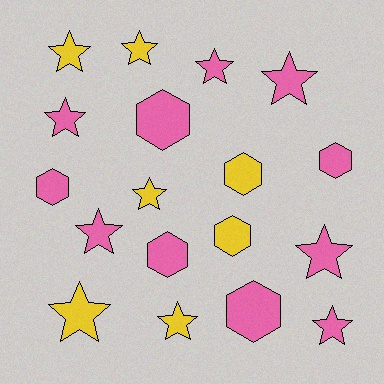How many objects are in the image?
There are 18 objects.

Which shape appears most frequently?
Star, with 11 objects.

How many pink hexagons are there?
There are 5 pink hexagons.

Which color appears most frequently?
Pink, with 11 objects.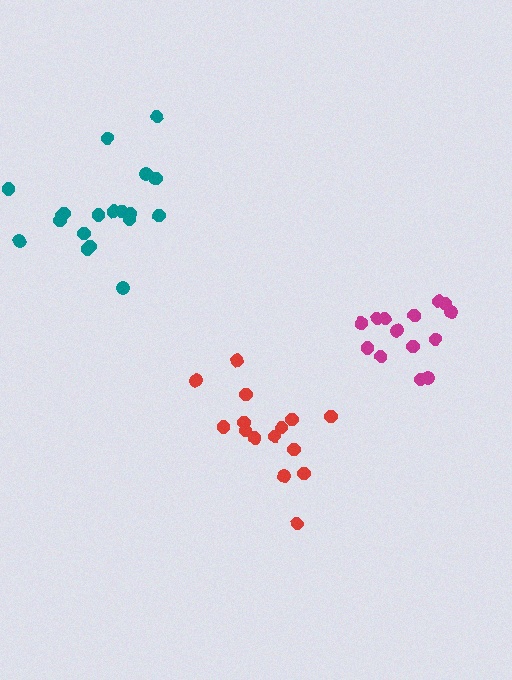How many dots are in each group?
Group 1: 14 dots, Group 2: 15 dots, Group 3: 19 dots (48 total).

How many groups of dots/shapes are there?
There are 3 groups.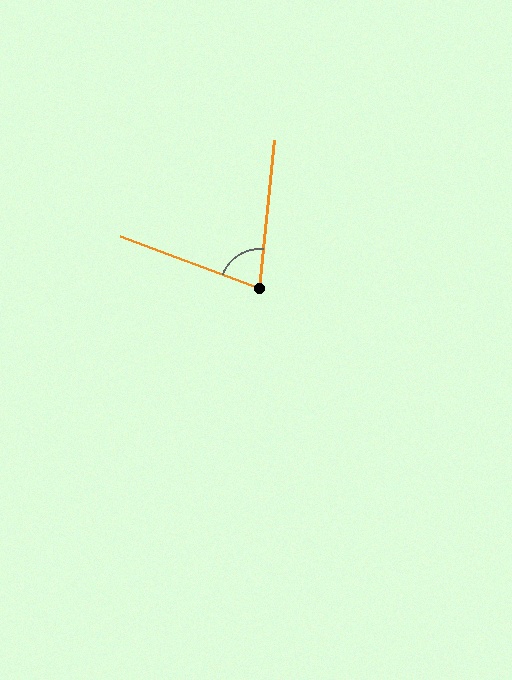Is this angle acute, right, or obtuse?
It is acute.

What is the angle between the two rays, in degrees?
Approximately 75 degrees.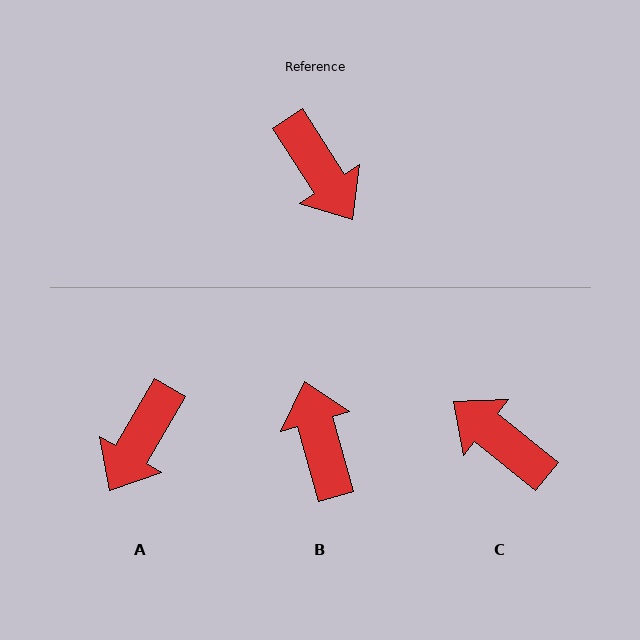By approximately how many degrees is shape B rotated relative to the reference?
Approximately 162 degrees counter-clockwise.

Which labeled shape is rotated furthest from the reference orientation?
B, about 162 degrees away.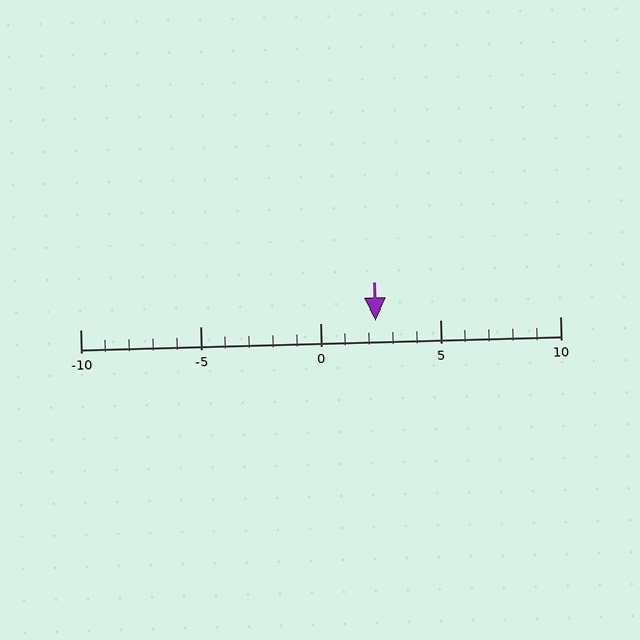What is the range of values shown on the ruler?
The ruler shows values from -10 to 10.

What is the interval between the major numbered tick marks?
The major tick marks are spaced 5 units apart.